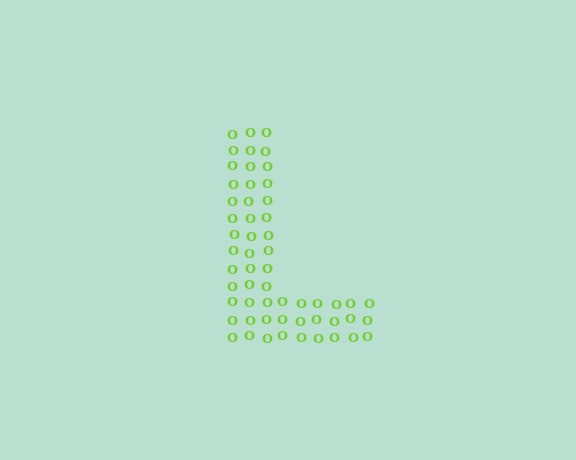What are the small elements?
The small elements are letter O's.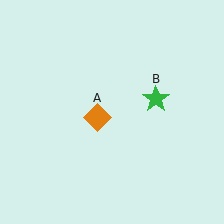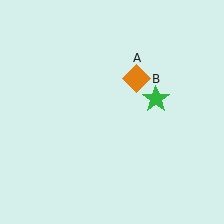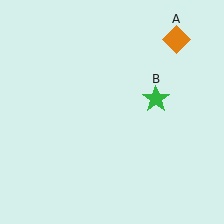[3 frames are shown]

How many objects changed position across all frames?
1 object changed position: orange diamond (object A).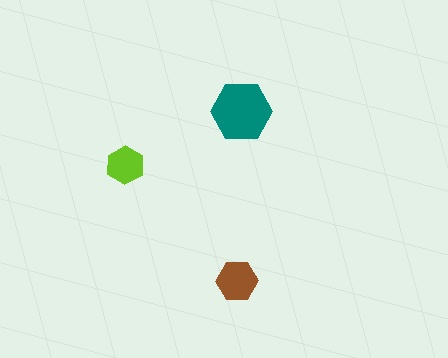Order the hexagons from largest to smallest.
the teal one, the brown one, the lime one.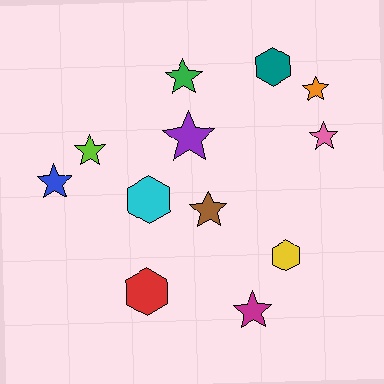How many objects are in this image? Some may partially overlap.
There are 12 objects.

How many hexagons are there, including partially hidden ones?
There are 4 hexagons.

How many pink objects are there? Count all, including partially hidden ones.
There is 1 pink object.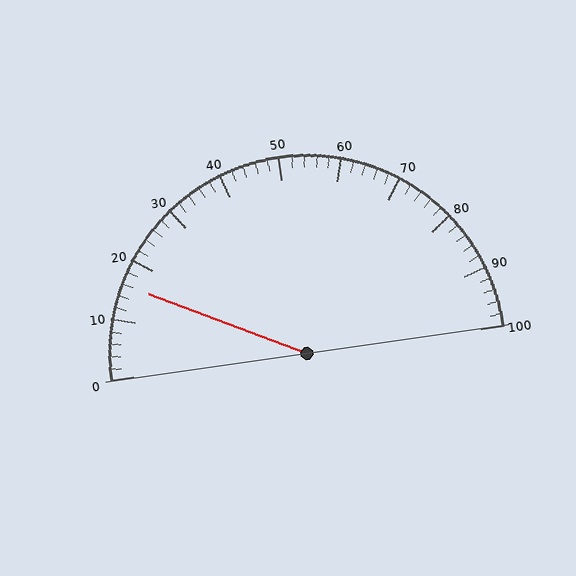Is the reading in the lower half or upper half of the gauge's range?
The reading is in the lower half of the range (0 to 100).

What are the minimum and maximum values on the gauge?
The gauge ranges from 0 to 100.